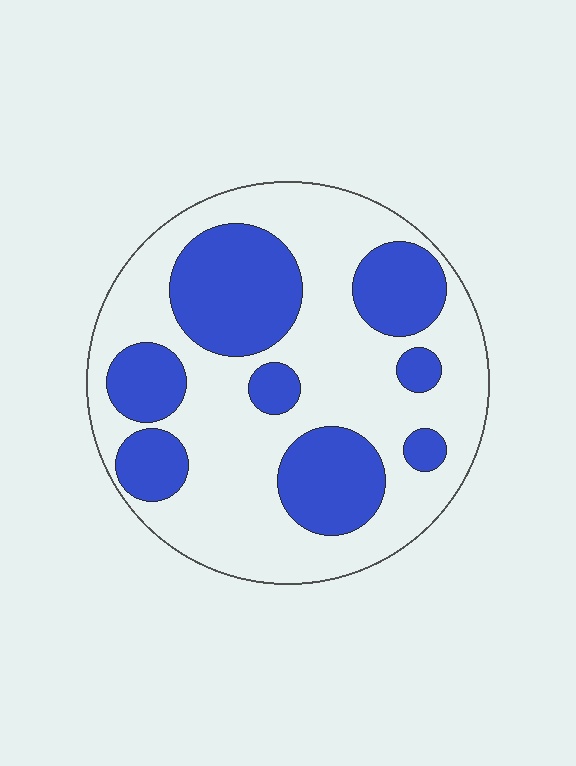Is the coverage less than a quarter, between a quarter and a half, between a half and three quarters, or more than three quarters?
Between a quarter and a half.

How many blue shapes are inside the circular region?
8.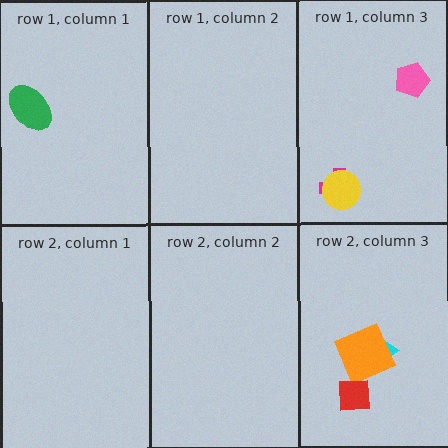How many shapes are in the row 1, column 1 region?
1.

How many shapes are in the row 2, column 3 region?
3.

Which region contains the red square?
The row 2, column 3 region.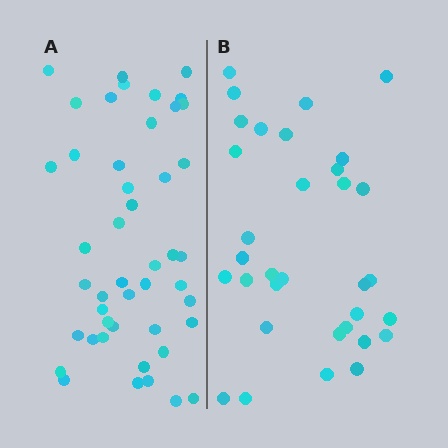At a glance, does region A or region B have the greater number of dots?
Region A (the left region) has more dots.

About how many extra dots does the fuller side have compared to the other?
Region A has approximately 15 more dots than region B.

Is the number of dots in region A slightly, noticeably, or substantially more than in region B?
Region A has noticeably more, but not dramatically so. The ratio is roughly 1.4 to 1.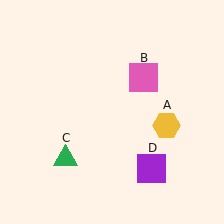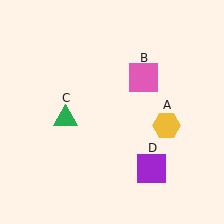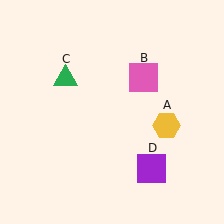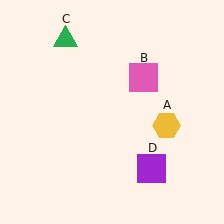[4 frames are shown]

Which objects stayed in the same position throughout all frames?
Yellow hexagon (object A) and pink square (object B) and purple square (object D) remained stationary.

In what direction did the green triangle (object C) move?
The green triangle (object C) moved up.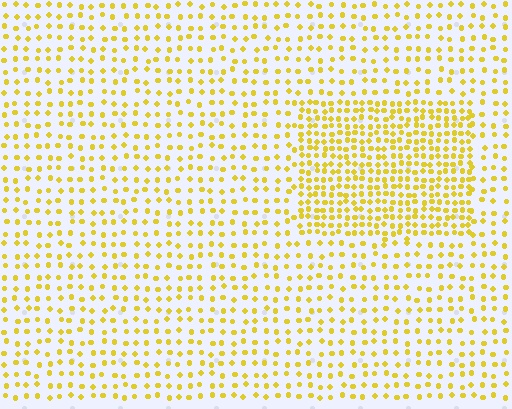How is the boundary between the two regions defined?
The boundary is defined by a change in element density (approximately 2.0x ratio). All elements are the same color, size, and shape.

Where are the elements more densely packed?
The elements are more densely packed inside the rectangle boundary.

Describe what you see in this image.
The image contains small yellow elements arranged at two different densities. A rectangle-shaped region is visible where the elements are more densely packed than the surrounding area.